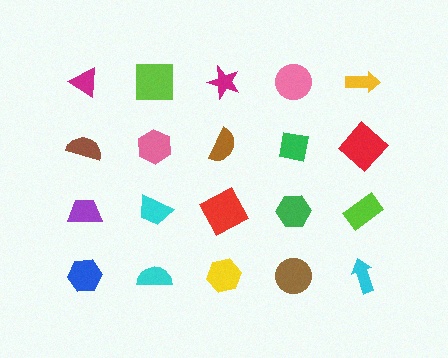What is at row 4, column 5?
A cyan arrow.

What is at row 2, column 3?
A brown semicircle.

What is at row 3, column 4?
A green hexagon.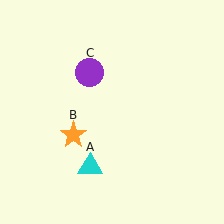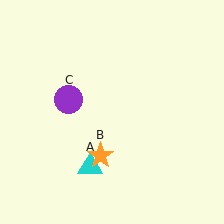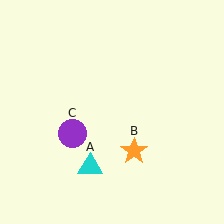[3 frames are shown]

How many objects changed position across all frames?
2 objects changed position: orange star (object B), purple circle (object C).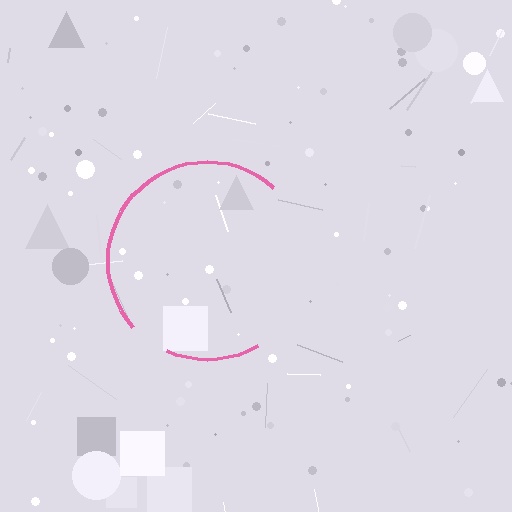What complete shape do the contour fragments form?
The contour fragments form a circle.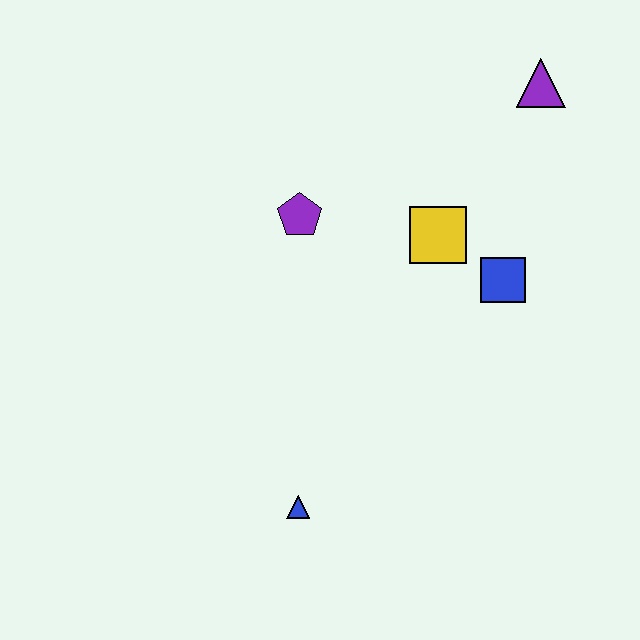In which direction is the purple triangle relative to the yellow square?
The purple triangle is above the yellow square.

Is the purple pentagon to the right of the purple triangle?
No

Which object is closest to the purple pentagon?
The yellow square is closest to the purple pentagon.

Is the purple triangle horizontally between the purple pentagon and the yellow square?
No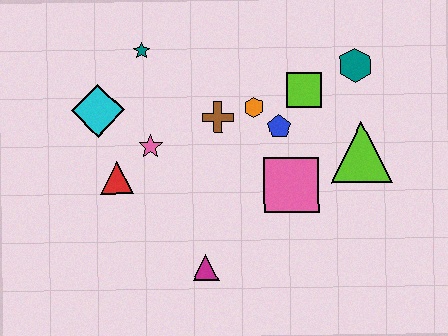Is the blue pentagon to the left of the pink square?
Yes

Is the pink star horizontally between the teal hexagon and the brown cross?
No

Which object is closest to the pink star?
The red triangle is closest to the pink star.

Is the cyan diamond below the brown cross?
No